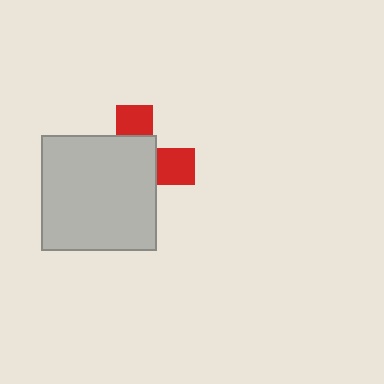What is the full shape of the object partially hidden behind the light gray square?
The partially hidden object is a red cross.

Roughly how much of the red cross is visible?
A small part of it is visible (roughly 33%).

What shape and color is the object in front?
The object in front is a light gray square.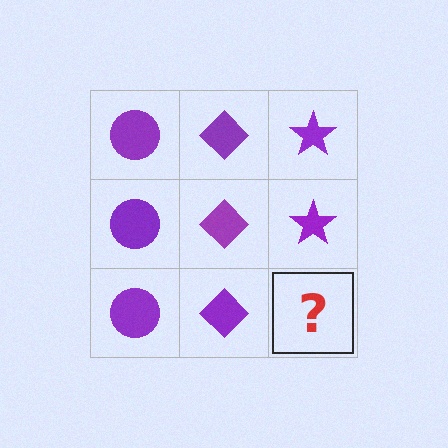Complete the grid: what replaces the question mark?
The question mark should be replaced with a purple star.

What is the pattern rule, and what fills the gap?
The rule is that each column has a consistent shape. The gap should be filled with a purple star.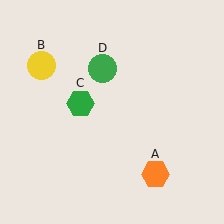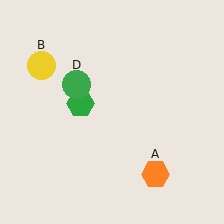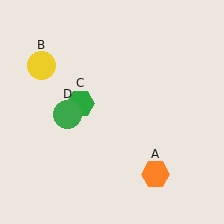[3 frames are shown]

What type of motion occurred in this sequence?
The green circle (object D) rotated counterclockwise around the center of the scene.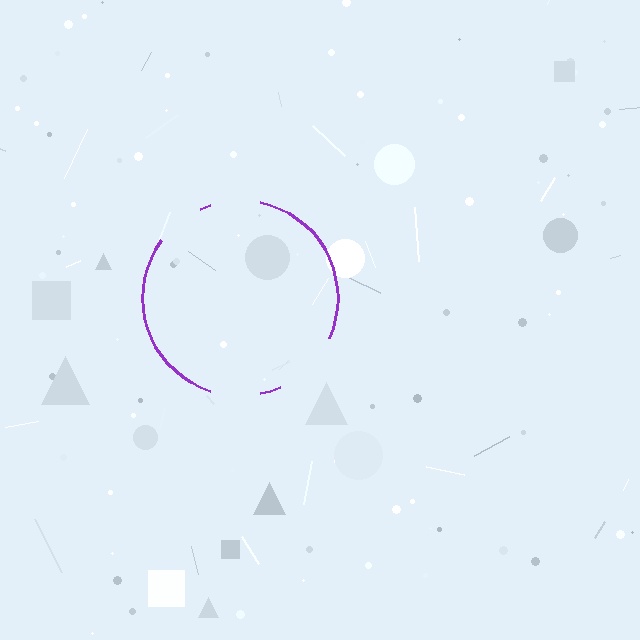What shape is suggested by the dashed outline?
The dashed outline suggests a circle.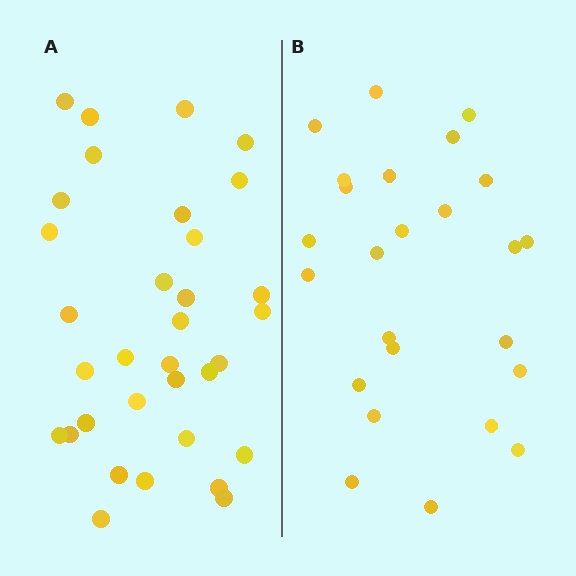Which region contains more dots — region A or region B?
Region A (the left region) has more dots.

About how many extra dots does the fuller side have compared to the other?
Region A has roughly 8 or so more dots than region B.